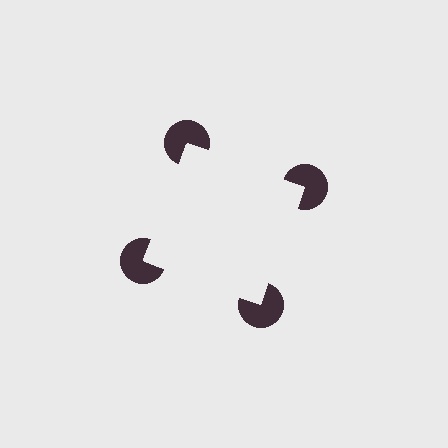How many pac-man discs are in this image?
There are 4 — one at each vertex of the illusory square.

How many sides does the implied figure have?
4 sides.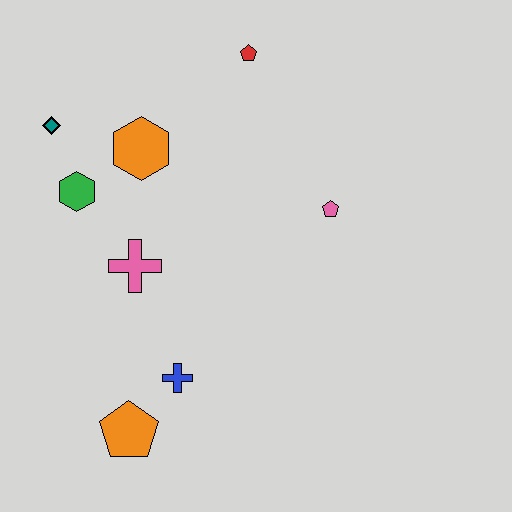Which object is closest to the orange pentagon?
The blue cross is closest to the orange pentagon.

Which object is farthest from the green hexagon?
The pink pentagon is farthest from the green hexagon.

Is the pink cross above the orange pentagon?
Yes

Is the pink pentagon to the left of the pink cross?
No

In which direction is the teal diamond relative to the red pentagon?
The teal diamond is to the left of the red pentagon.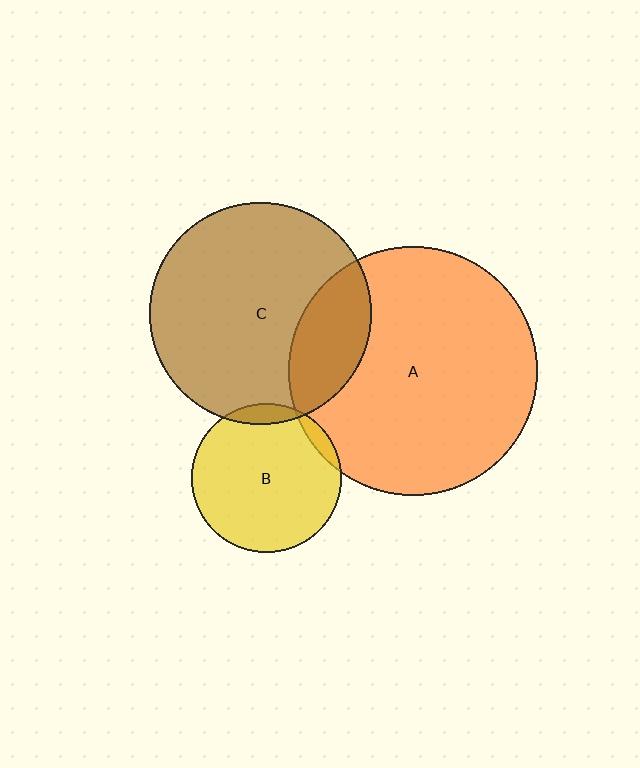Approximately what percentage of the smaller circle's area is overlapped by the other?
Approximately 5%.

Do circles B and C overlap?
Yes.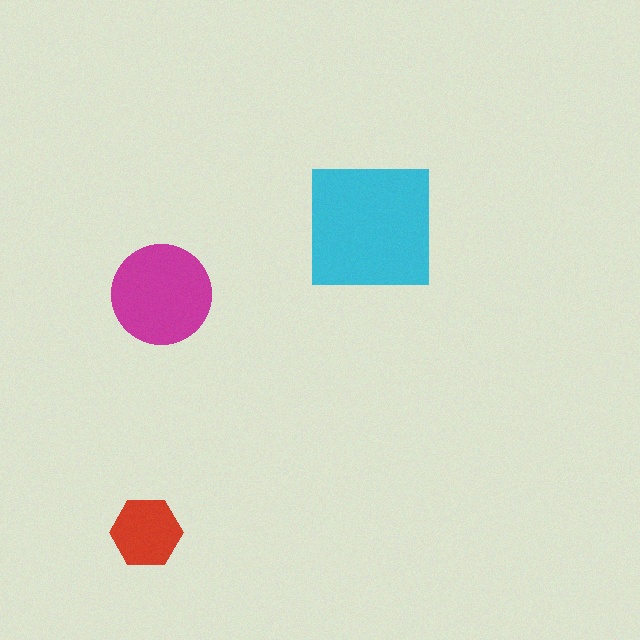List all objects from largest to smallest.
The cyan square, the magenta circle, the red hexagon.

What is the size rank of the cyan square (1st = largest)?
1st.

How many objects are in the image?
There are 3 objects in the image.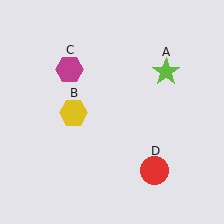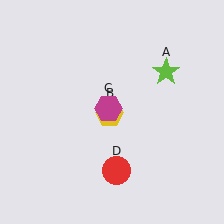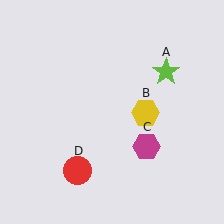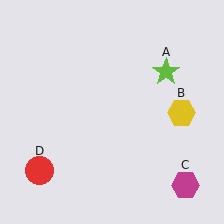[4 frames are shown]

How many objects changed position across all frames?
3 objects changed position: yellow hexagon (object B), magenta hexagon (object C), red circle (object D).